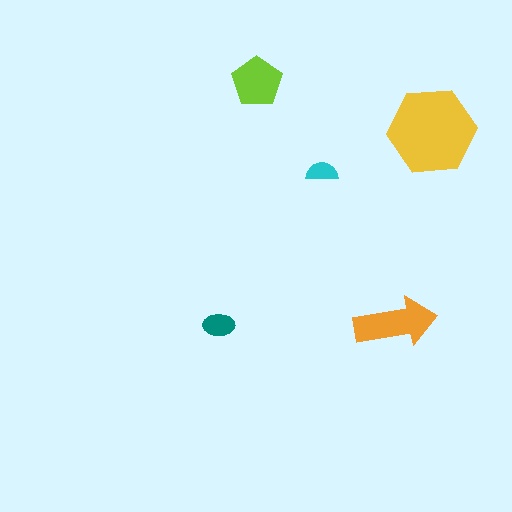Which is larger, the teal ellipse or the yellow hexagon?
The yellow hexagon.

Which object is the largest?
The yellow hexagon.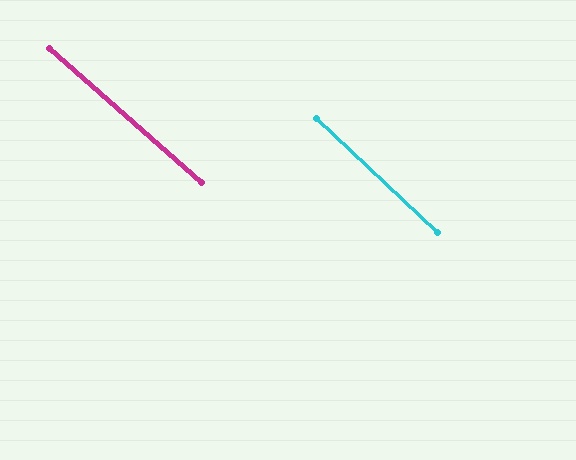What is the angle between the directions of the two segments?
Approximately 2 degrees.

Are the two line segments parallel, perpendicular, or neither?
Parallel — their directions differ by only 1.8°.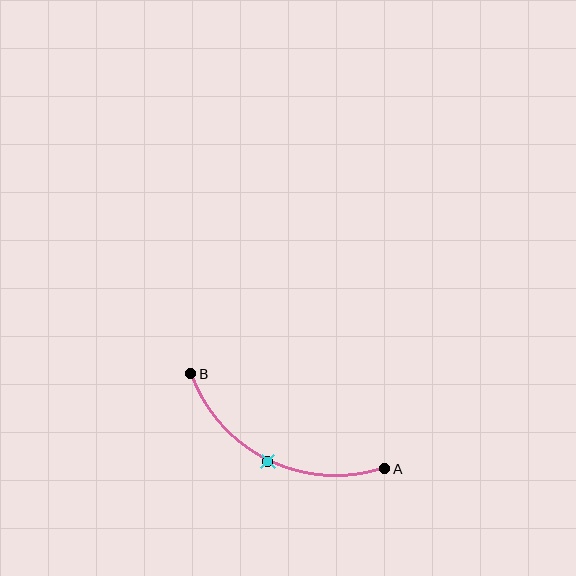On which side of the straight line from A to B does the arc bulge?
The arc bulges below the straight line connecting A and B.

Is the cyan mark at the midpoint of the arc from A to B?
Yes. The cyan mark lies on the arc at equal arc-length from both A and B — it is the arc midpoint.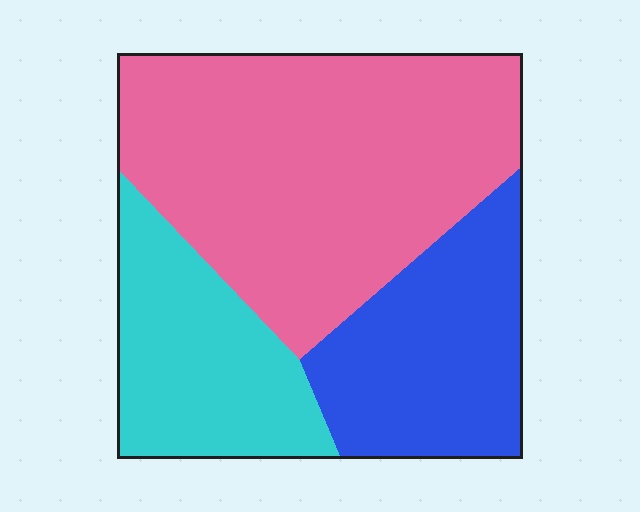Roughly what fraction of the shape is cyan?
Cyan takes up about one quarter (1/4) of the shape.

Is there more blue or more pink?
Pink.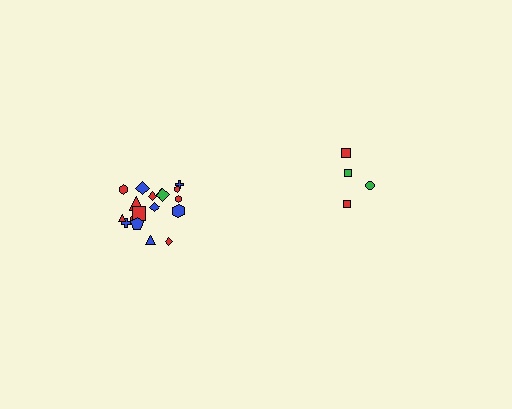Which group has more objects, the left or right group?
The left group.